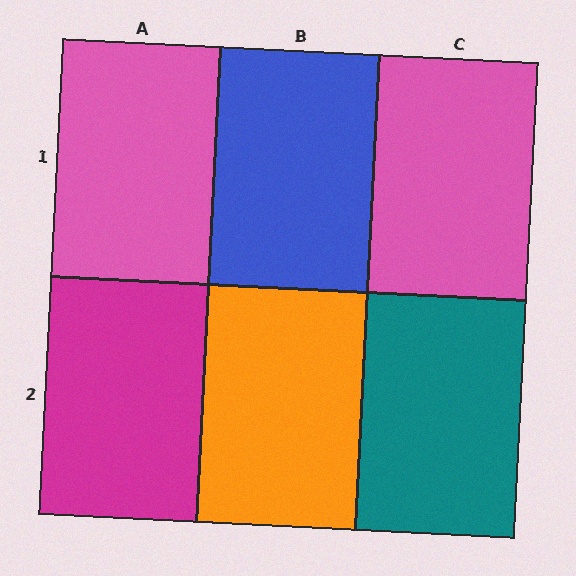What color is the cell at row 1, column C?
Pink.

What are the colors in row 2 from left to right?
Magenta, orange, teal.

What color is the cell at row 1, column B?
Blue.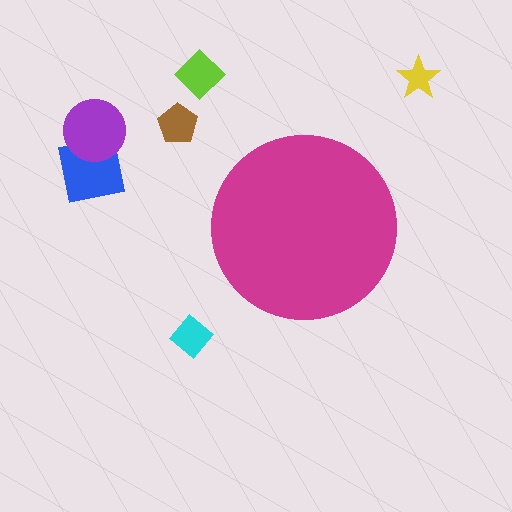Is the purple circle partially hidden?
No, the purple circle is fully visible.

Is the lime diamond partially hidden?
No, the lime diamond is fully visible.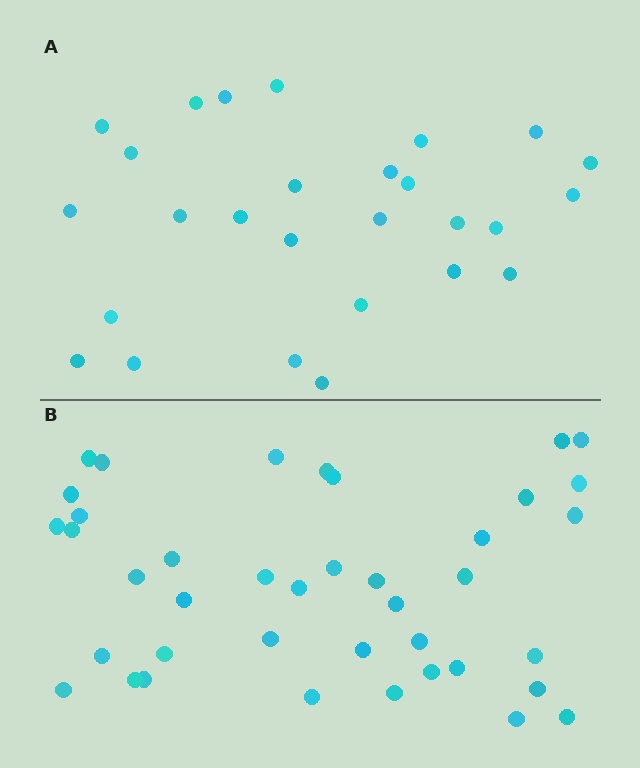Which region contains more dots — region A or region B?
Region B (the bottom region) has more dots.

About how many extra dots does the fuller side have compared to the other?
Region B has approximately 15 more dots than region A.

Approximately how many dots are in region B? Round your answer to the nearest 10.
About 40 dots.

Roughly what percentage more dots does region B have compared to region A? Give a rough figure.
About 50% more.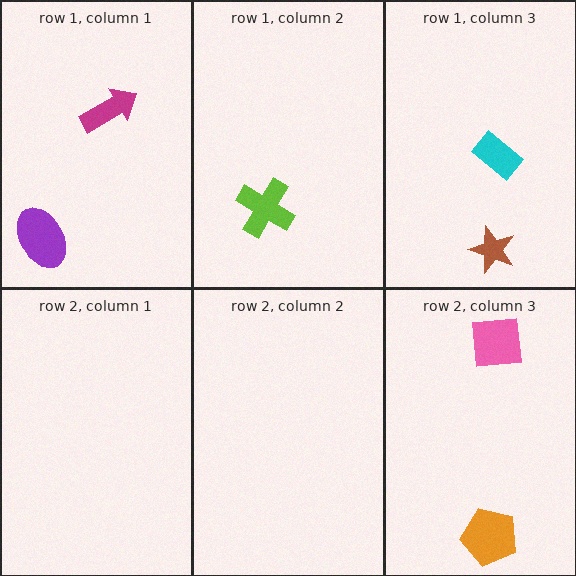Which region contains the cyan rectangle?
The row 1, column 3 region.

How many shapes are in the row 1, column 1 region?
2.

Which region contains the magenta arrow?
The row 1, column 1 region.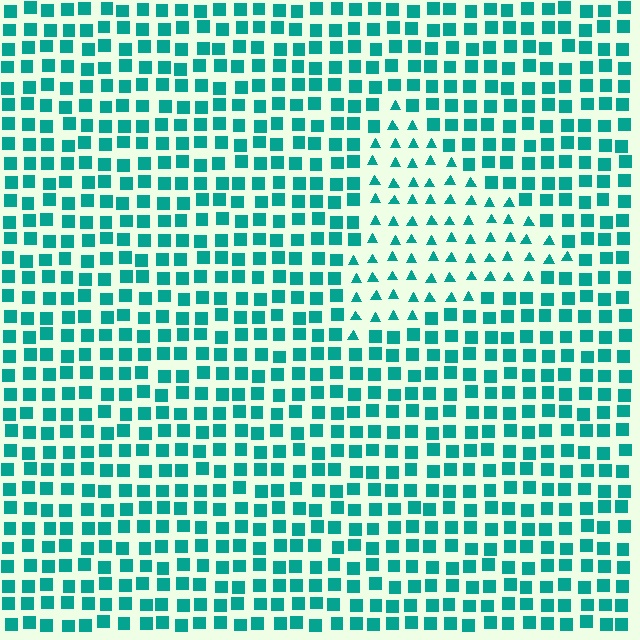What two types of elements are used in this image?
The image uses triangles inside the triangle region and squares outside it.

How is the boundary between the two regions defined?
The boundary is defined by a change in element shape: triangles inside vs. squares outside. All elements share the same color and spacing.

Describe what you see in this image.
The image is filled with small teal elements arranged in a uniform grid. A triangle-shaped region contains triangles, while the surrounding area contains squares. The boundary is defined purely by the change in element shape.